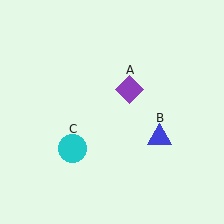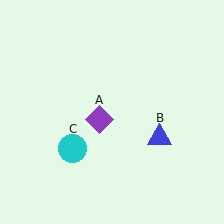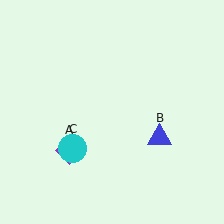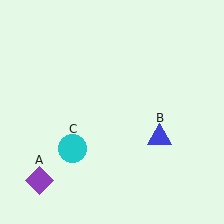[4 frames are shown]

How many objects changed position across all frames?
1 object changed position: purple diamond (object A).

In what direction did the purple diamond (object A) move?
The purple diamond (object A) moved down and to the left.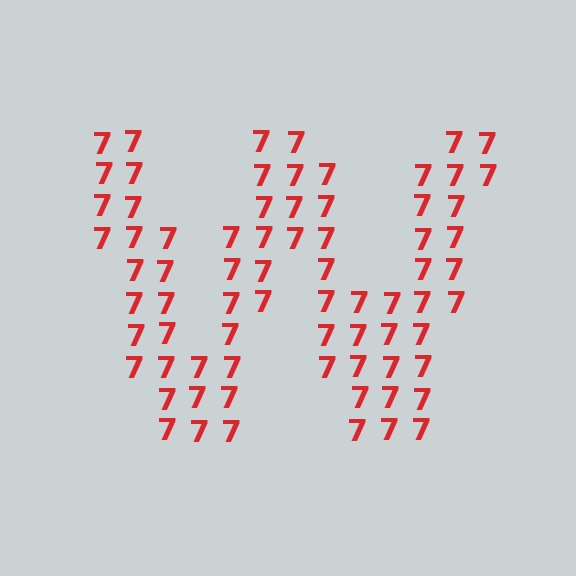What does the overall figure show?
The overall figure shows the letter W.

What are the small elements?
The small elements are digit 7's.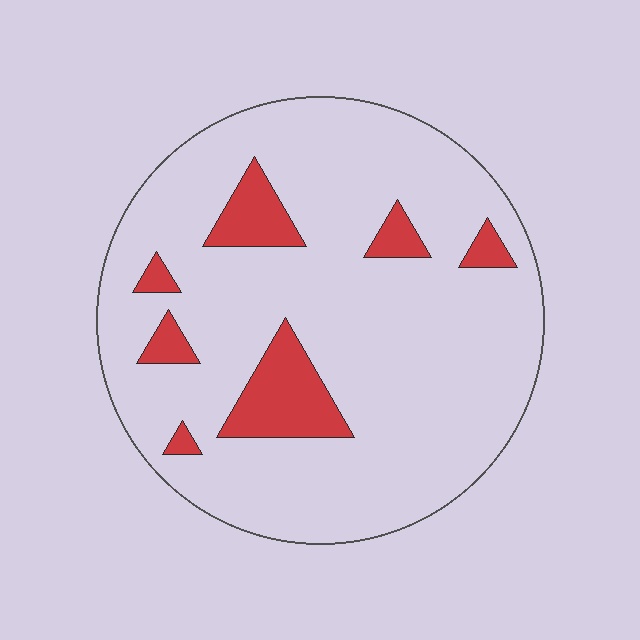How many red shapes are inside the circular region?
7.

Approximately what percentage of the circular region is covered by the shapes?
Approximately 15%.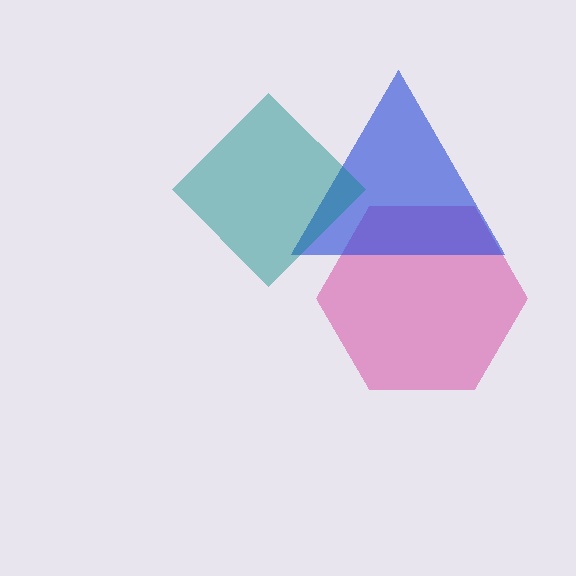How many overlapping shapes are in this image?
There are 3 overlapping shapes in the image.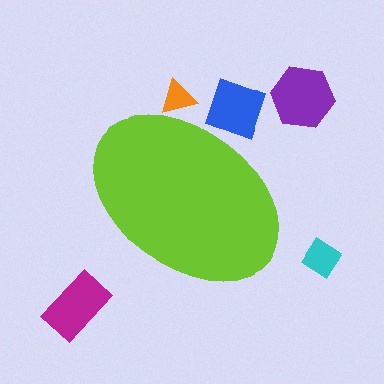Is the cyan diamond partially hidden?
No, the cyan diamond is fully visible.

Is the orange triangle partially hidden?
Yes, the orange triangle is partially hidden behind the lime ellipse.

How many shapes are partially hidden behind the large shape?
2 shapes are partially hidden.